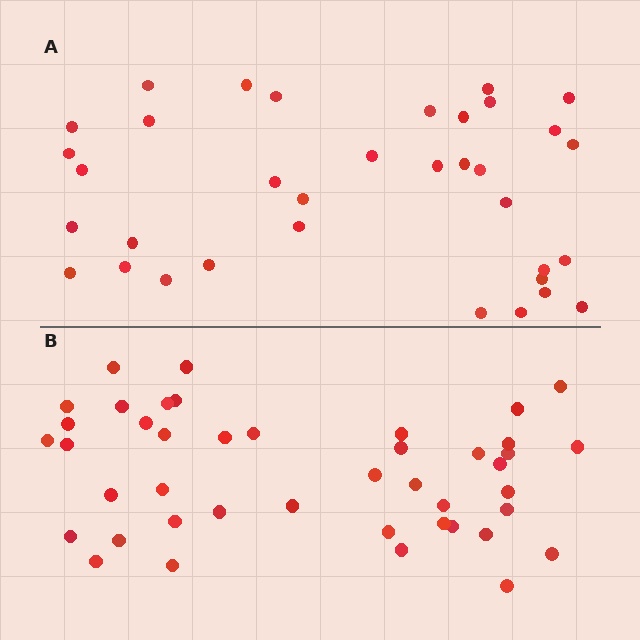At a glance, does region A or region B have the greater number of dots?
Region B (the bottom region) has more dots.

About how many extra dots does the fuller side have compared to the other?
Region B has roughly 8 or so more dots than region A.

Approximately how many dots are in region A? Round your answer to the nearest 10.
About 40 dots. (The exact count is 35, which rounds to 40.)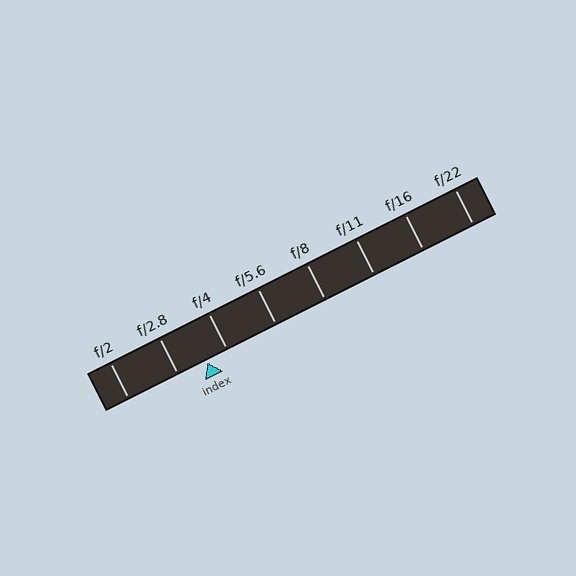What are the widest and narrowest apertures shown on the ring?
The widest aperture shown is f/2 and the narrowest is f/22.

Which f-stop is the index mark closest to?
The index mark is closest to f/4.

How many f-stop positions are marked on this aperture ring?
There are 8 f-stop positions marked.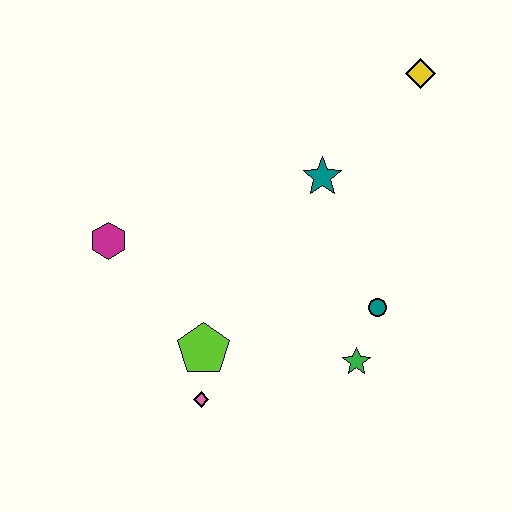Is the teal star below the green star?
No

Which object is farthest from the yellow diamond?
The pink diamond is farthest from the yellow diamond.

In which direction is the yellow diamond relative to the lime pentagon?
The yellow diamond is above the lime pentagon.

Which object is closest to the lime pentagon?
The pink diamond is closest to the lime pentagon.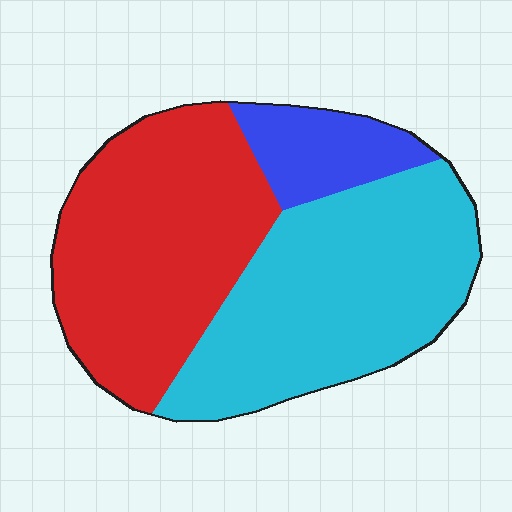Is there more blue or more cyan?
Cyan.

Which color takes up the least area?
Blue, at roughly 10%.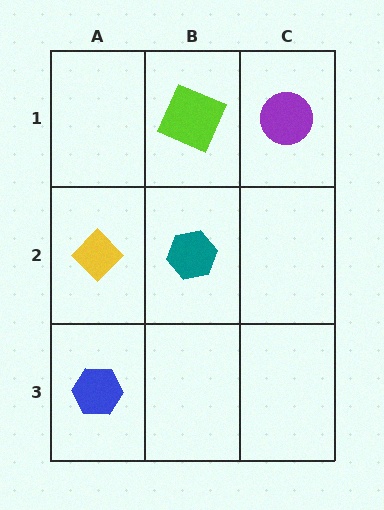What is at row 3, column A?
A blue hexagon.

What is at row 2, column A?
A yellow diamond.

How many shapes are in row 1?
2 shapes.